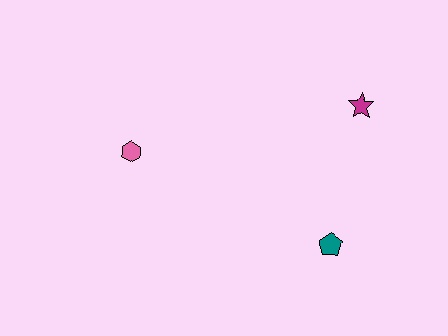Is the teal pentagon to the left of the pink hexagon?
No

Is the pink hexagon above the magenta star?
No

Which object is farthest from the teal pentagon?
The pink hexagon is farthest from the teal pentagon.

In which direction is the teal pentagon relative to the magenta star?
The teal pentagon is below the magenta star.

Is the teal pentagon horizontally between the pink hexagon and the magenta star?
Yes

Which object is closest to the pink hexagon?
The teal pentagon is closest to the pink hexagon.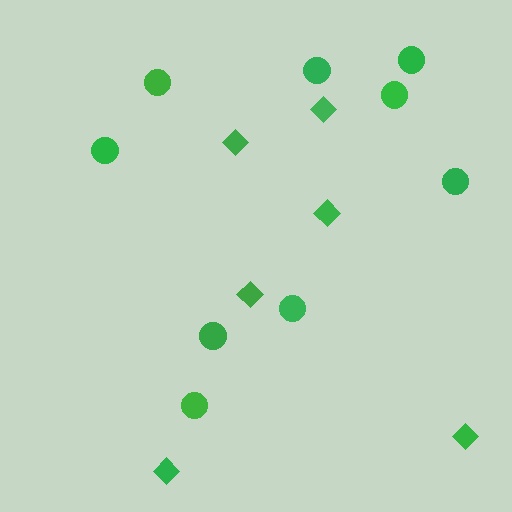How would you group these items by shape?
There are 2 groups: one group of diamonds (6) and one group of circles (9).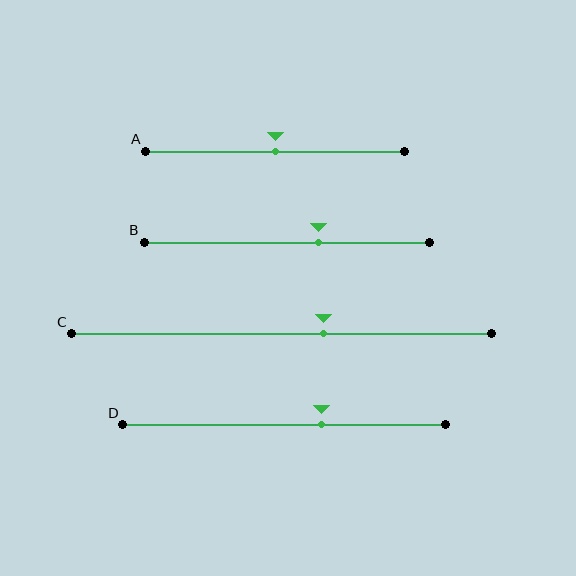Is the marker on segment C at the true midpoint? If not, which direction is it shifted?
No, the marker on segment C is shifted to the right by about 10% of the segment length.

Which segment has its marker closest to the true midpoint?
Segment A has its marker closest to the true midpoint.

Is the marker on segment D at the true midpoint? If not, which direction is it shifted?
No, the marker on segment D is shifted to the right by about 12% of the segment length.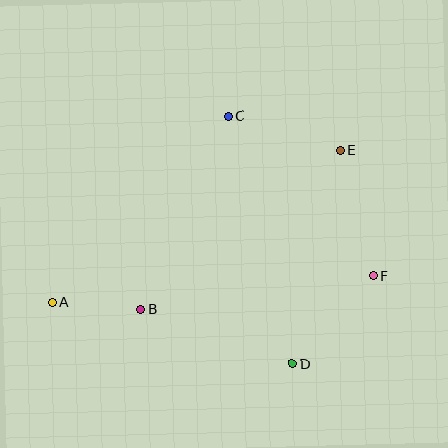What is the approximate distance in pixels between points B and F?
The distance between B and F is approximately 235 pixels.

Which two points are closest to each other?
Points A and B are closest to each other.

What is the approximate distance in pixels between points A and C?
The distance between A and C is approximately 256 pixels.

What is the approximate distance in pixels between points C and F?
The distance between C and F is approximately 216 pixels.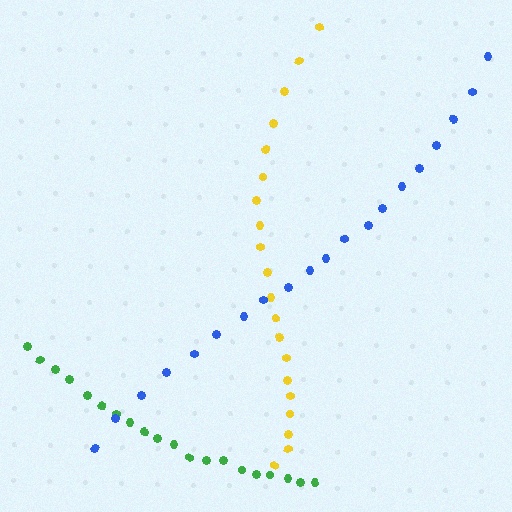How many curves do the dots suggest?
There are 3 distinct paths.